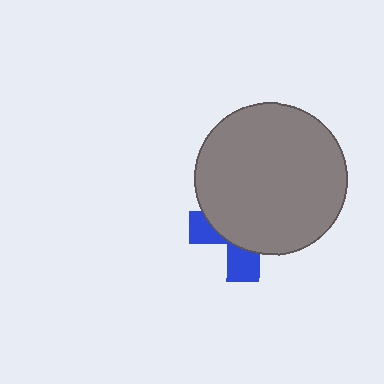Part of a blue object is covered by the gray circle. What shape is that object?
It is a cross.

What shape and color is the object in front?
The object in front is a gray circle.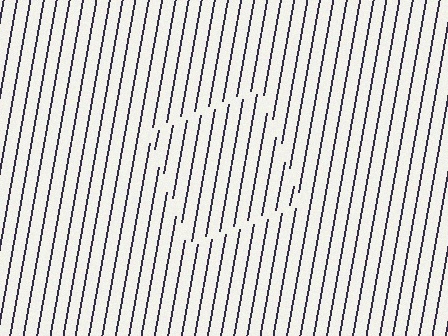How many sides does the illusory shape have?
4 sides — the line-ends trace a square.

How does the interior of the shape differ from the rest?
The interior of the shape contains the same grating, shifted by half a period — the contour is defined by the phase discontinuity where line-ends from the inner and outer gratings abut.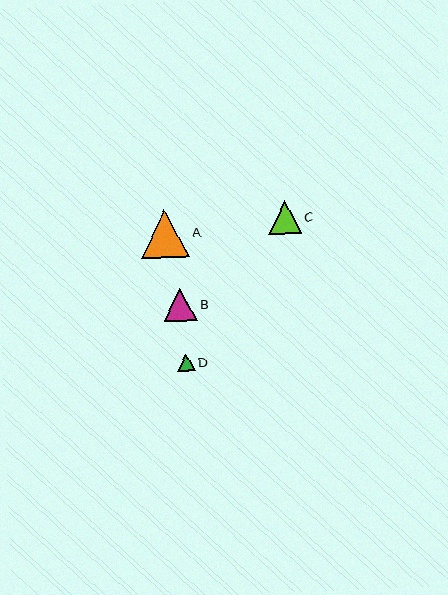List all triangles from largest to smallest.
From largest to smallest: A, B, C, D.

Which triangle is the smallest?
Triangle D is the smallest with a size of approximately 18 pixels.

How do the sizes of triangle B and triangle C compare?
Triangle B and triangle C are approximately the same size.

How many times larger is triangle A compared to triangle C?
Triangle A is approximately 1.5 times the size of triangle C.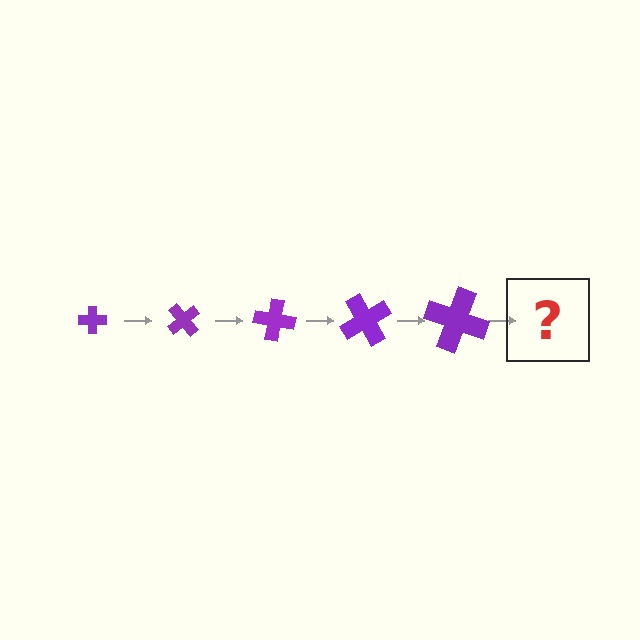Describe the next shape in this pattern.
It should be a cross, larger than the previous one and rotated 250 degrees from the start.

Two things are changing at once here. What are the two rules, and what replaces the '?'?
The two rules are that the cross grows larger each step and it rotates 50 degrees each step. The '?' should be a cross, larger than the previous one and rotated 250 degrees from the start.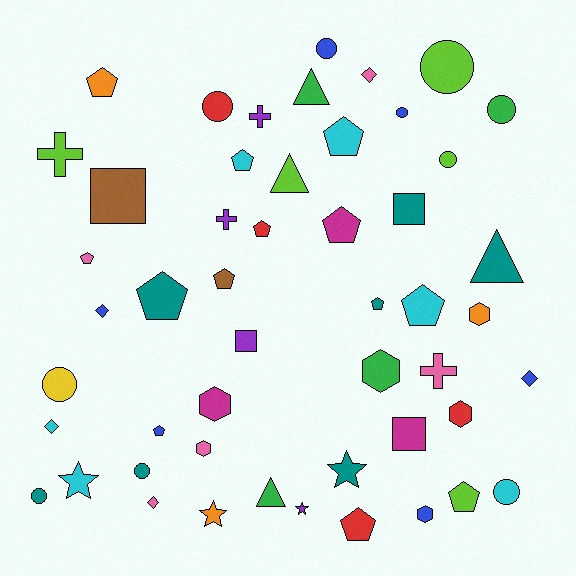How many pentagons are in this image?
There are 13 pentagons.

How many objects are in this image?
There are 50 objects.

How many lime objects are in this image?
There are 5 lime objects.